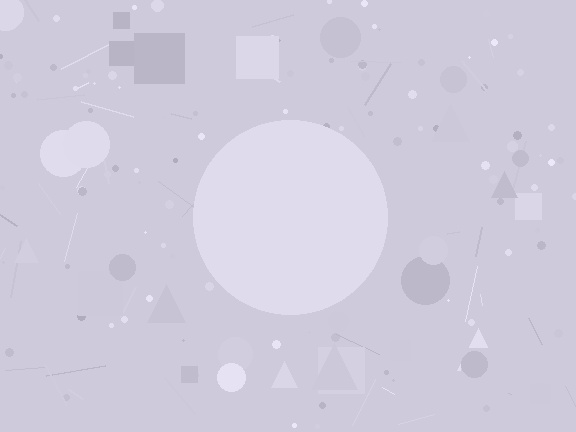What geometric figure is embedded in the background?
A circle is embedded in the background.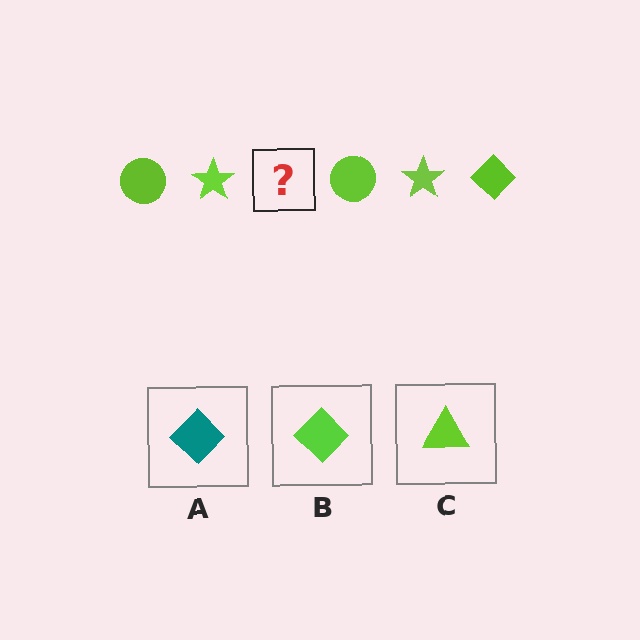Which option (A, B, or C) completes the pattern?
B.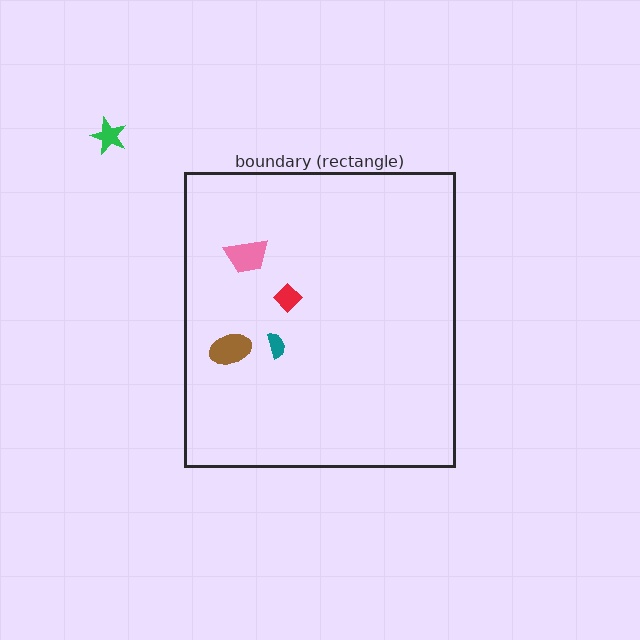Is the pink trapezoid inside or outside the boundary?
Inside.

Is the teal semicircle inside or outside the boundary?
Inside.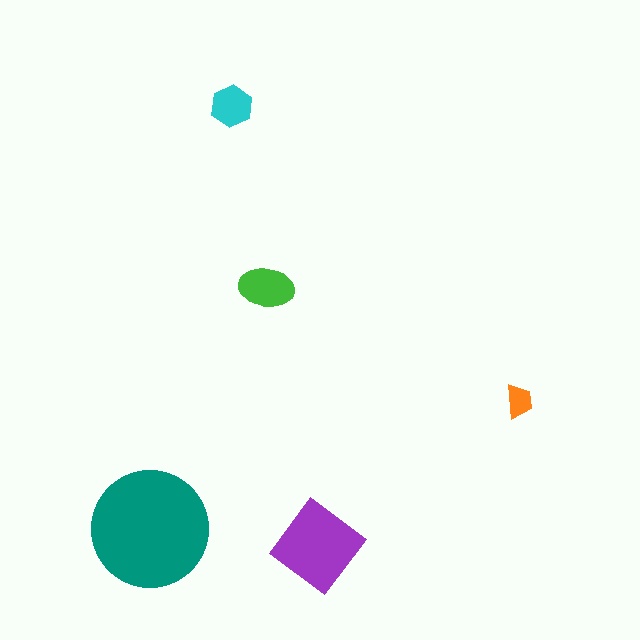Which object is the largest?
The teal circle.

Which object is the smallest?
The orange trapezoid.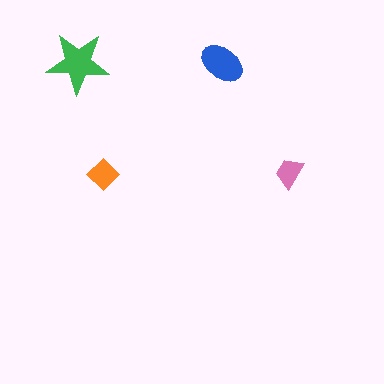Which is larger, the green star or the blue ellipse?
The green star.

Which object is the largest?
The green star.